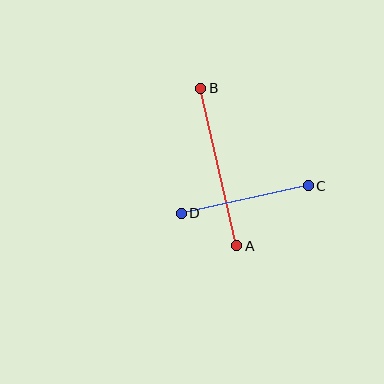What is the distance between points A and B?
The distance is approximately 162 pixels.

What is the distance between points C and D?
The distance is approximately 130 pixels.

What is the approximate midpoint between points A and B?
The midpoint is at approximately (219, 167) pixels.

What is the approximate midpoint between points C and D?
The midpoint is at approximately (245, 200) pixels.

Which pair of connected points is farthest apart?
Points A and B are farthest apart.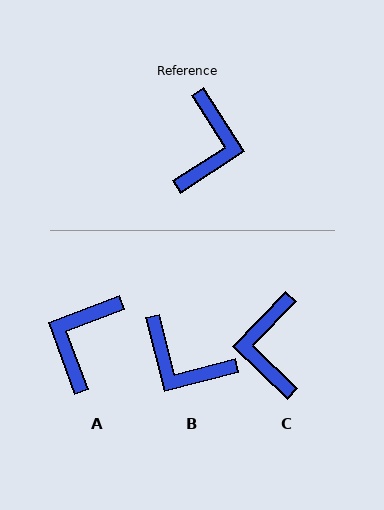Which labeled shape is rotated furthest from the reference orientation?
A, about 168 degrees away.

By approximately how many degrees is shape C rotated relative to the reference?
Approximately 167 degrees clockwise.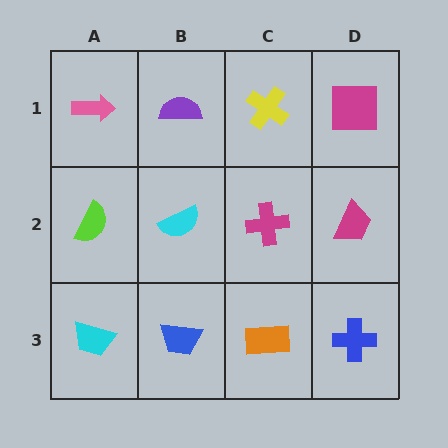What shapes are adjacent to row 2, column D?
A magenta square (row 1, column D), a blue cross (row 3, column D), a magenta cross (row 2, column C).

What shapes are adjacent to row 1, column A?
A lime semicircle (row 2, column A), a purple semicircle (row 1, column B).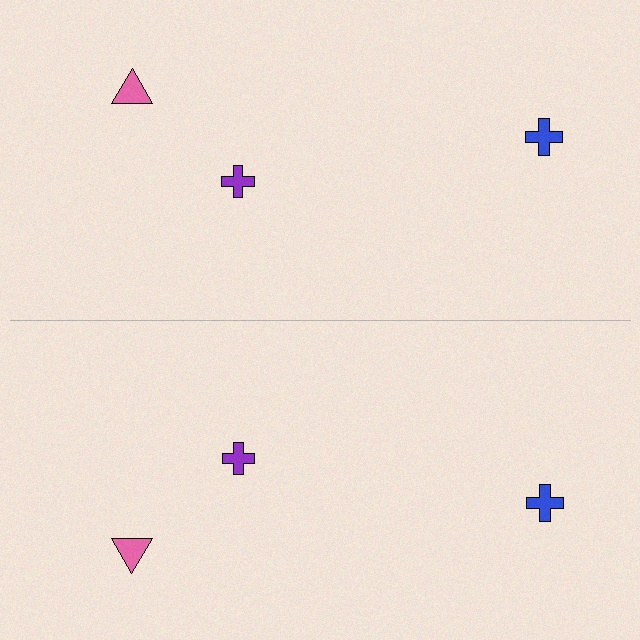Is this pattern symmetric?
Yes, this pattern has bilateral (reflection) symmetry.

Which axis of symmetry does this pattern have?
The pattern has a horizontal axis of symmetry running through the center of the image.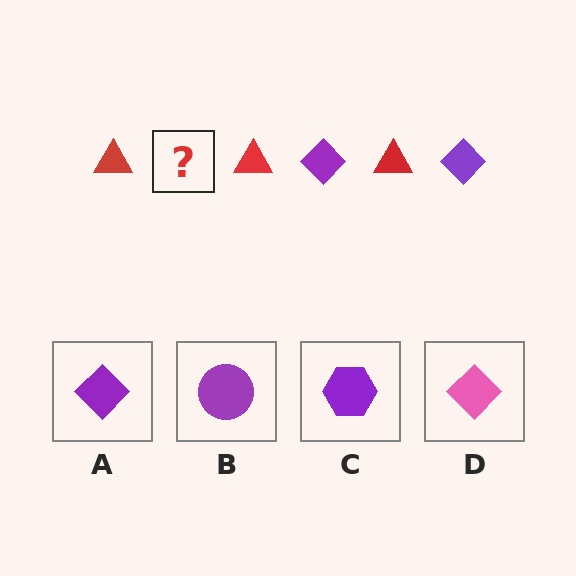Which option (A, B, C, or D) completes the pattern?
A.